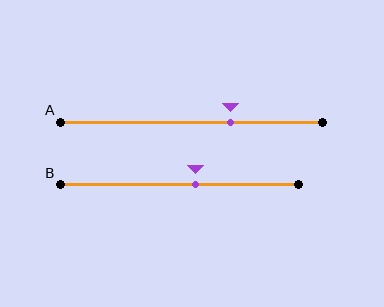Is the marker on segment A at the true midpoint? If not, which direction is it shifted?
No, the marker on segment A is shifted to the right by about 15% of the segment length.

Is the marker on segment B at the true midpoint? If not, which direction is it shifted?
No, the marker on segment B is shifted to the right by about 7% of the segment length.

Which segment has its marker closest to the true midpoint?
Segment B has its marker closest to the true midpoint.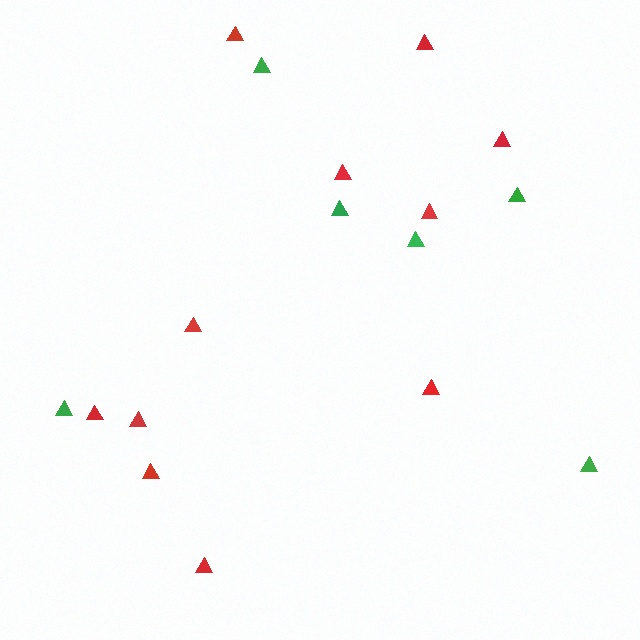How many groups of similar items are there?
There are 2 groups: one group of green triangles (6) and one group of red triangles (11).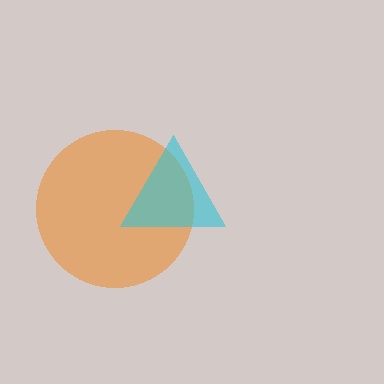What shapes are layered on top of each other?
The layered shapes are: an orange circle, a cyan triangle.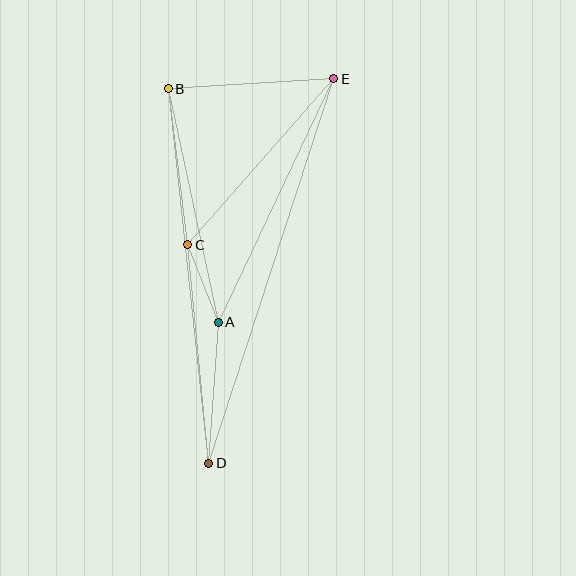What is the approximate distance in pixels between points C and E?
The distance between C and E is approximately 221 pixels.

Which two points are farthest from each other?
Points D and E are farthest from each other.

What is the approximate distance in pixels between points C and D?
The distance between C and D is approximately 219 pixels.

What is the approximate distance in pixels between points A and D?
The distance between A and D is approximately 141 pixels.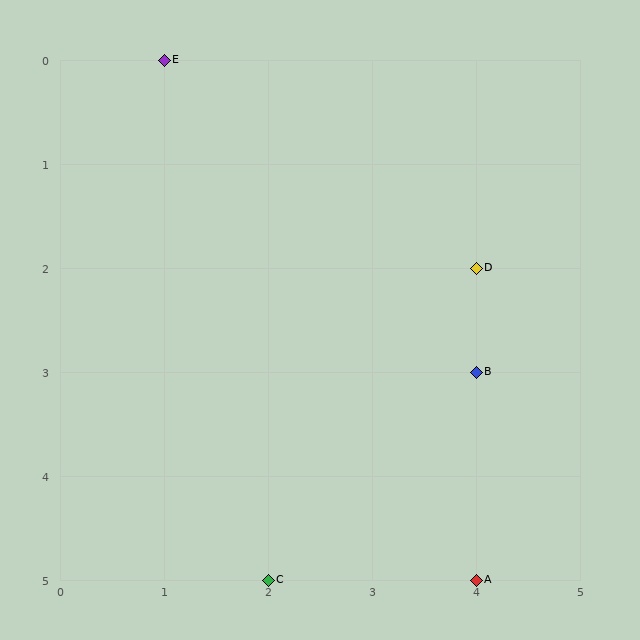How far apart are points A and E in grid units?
Points A and E are 3 columns and 5 rows apart (about 5.8 grid units diagonally).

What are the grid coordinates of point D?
Point D is at grid coordinates (4, 2).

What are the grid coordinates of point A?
Point A is at grid coordinates (4, 5).